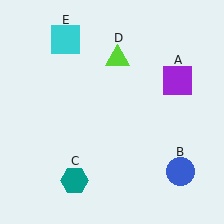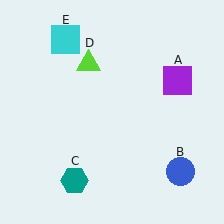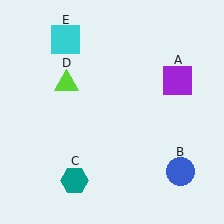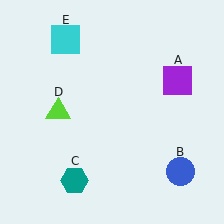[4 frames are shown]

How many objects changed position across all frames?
1 object changed position: lime triangle (object D).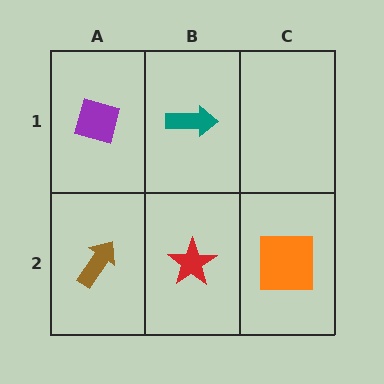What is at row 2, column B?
A red star.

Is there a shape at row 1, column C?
No, that cell is empty.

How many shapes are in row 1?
2 shapes.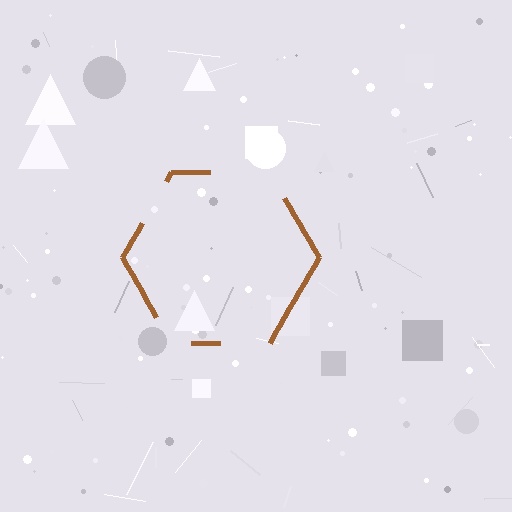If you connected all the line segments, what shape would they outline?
They would outline a hexagon.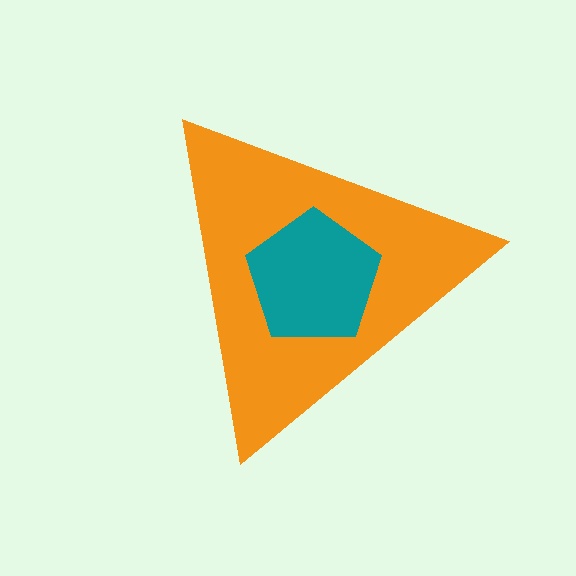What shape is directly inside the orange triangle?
The teal pentagon.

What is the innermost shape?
The teal pentagon.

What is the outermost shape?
The orange triangle.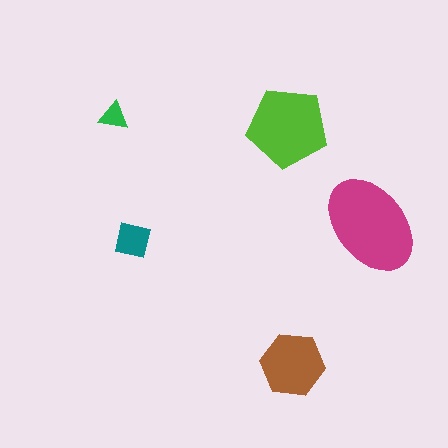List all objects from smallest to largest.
The green triangle, the teal square, the brown hexagon, the lime pentagon, the magenta ellipse.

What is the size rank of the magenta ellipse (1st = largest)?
1st.